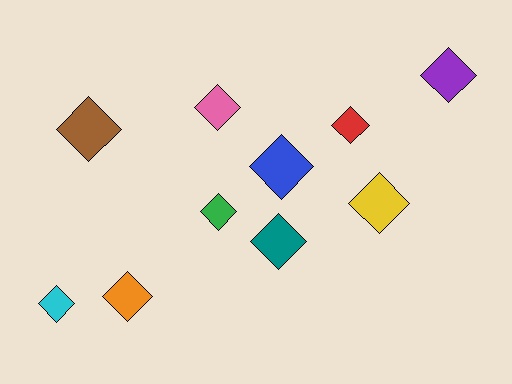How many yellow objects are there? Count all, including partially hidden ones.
There is 1 yellow object.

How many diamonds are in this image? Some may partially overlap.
There are 10 diamonds.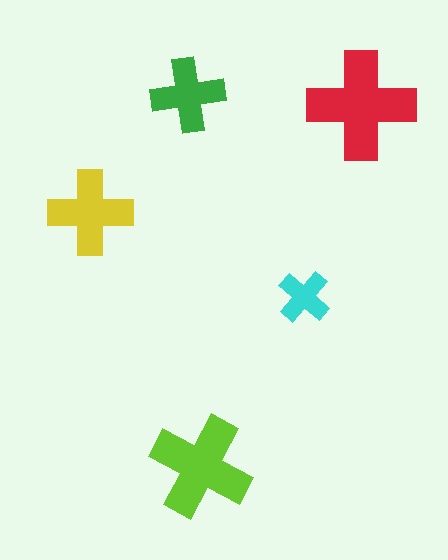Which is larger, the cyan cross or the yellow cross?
The yellow one.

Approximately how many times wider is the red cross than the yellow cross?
About 1.5 times wider.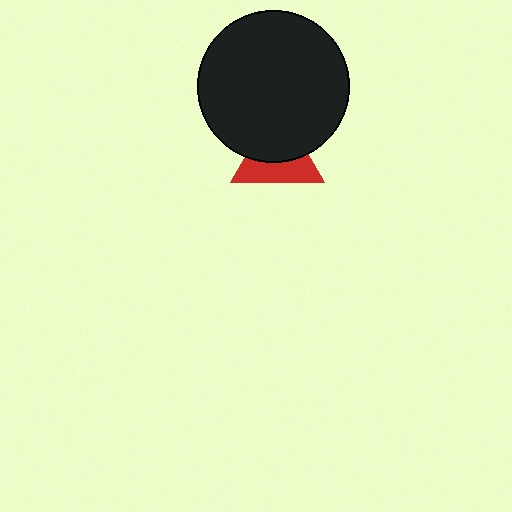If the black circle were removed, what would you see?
You would see the complete red triangle.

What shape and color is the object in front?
The object in front is a black circle.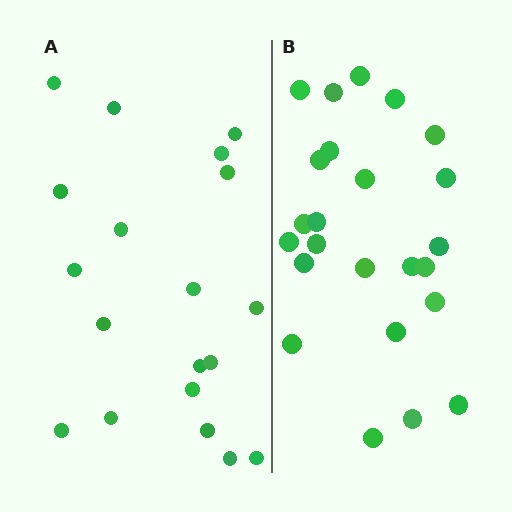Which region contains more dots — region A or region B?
Region B (the right region) has more dots.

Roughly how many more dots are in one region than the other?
Region B has about 5 more dots than region A.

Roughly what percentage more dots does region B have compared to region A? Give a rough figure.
About 25% more.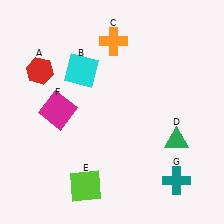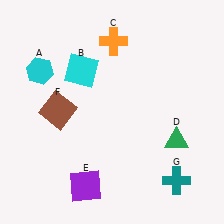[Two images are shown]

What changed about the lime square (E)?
In Image 1, E is lime. In Image 2, it changed to purple.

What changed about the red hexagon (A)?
In Image 1, A is red. In Image 2, it changed to cyan.